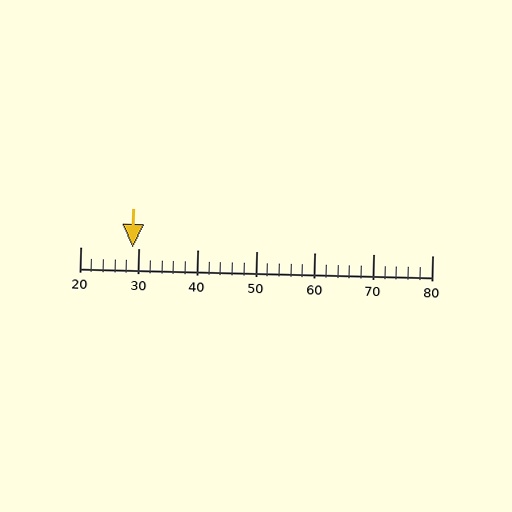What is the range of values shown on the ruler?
The ruler shows values from 20 to 80.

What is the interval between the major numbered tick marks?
The major tick marks are spaced 10 units apart.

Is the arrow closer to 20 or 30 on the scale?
The arrow is closer to 30.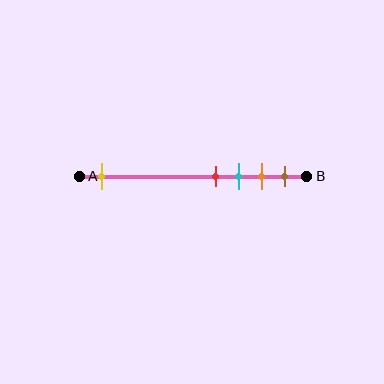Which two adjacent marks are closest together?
The red and cyan marks are the closest adjacent pair.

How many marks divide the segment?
There are 5 marks dividing the segment.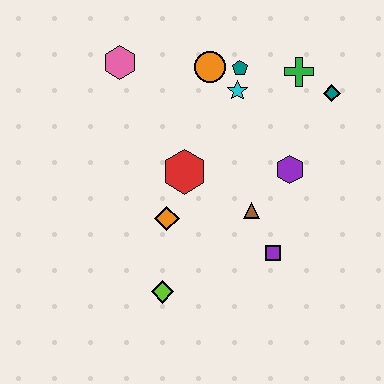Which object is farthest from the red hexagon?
The teal diamond is farthest from the red hexagon.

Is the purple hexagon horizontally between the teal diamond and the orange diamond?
Yes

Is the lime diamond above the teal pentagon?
No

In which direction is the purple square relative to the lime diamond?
The purple square is to the right of the lime diamond.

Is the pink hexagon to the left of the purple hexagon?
Yes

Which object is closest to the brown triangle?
The purple square is closest to the brown triangle.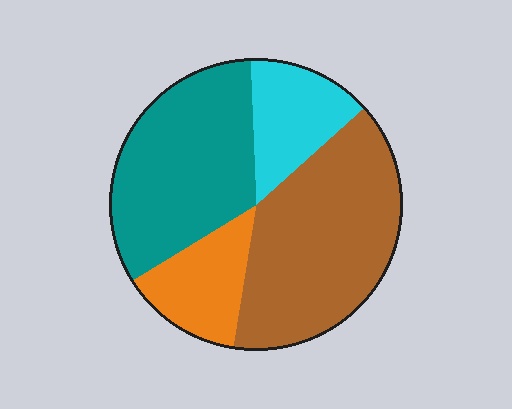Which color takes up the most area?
Brown, at roughly 40%.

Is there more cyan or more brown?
Brown.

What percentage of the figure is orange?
Orange covers about 15% of the figure.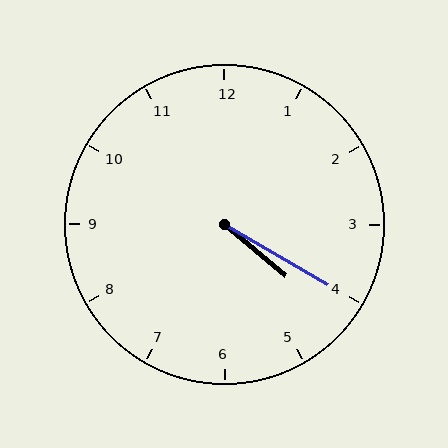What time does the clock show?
4:20.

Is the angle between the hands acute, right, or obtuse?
It is acute.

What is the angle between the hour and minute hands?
Approximately 10 degrees.